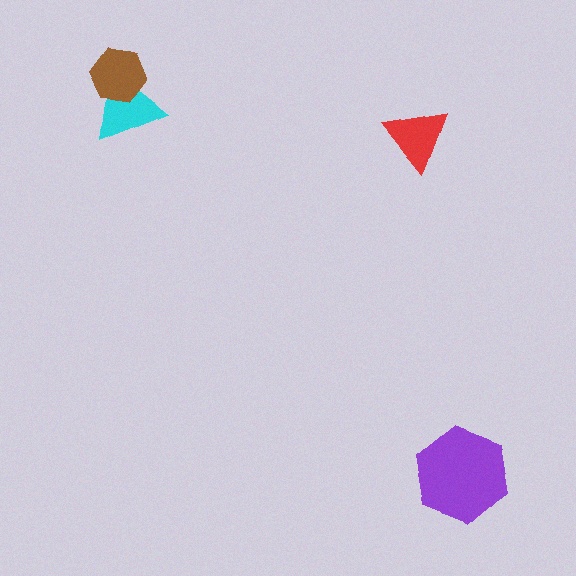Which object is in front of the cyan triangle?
The brown hexagon is in front of the cyan triangle.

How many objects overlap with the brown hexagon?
1 object overlaps with the brown hexagon.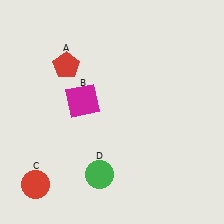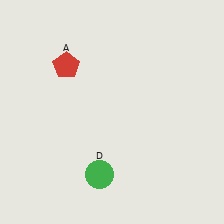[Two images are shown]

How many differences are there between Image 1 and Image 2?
There are 2 differences between the two images.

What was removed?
The red circle (C), the magenta square (B) were removed in Image 2.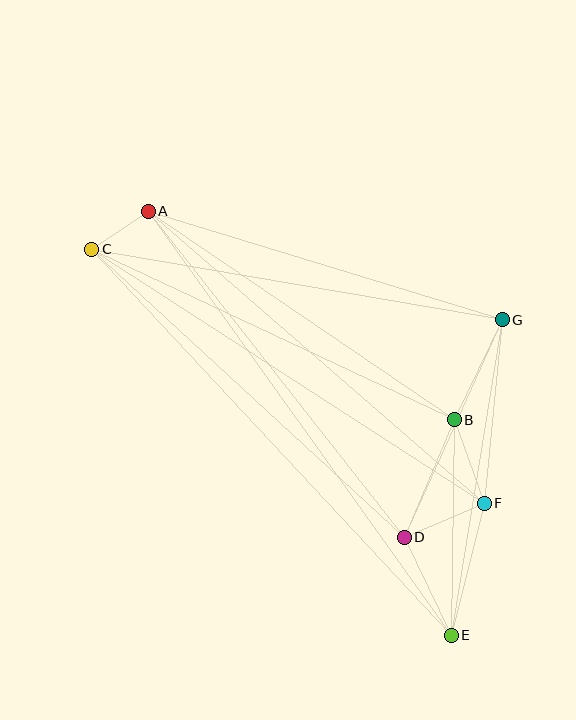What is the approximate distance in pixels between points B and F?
The distance between B and F is approximately 88 pixels.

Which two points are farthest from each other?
Points C and E are farthest from each other.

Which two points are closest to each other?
Points A and C are closest to each other.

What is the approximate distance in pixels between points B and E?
The distance between B and E is approximately 215 pixels.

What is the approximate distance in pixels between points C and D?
The distance between C and D is approximately 425 pixels.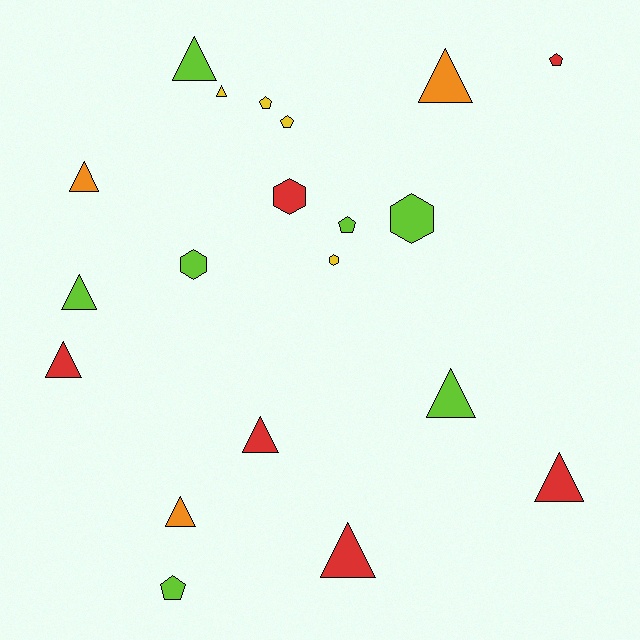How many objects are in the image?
There are 20 objects.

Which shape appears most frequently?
Triangle, with 11 objects.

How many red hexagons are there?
There is 1 red hexagon.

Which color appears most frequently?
Lime, with 7 objects.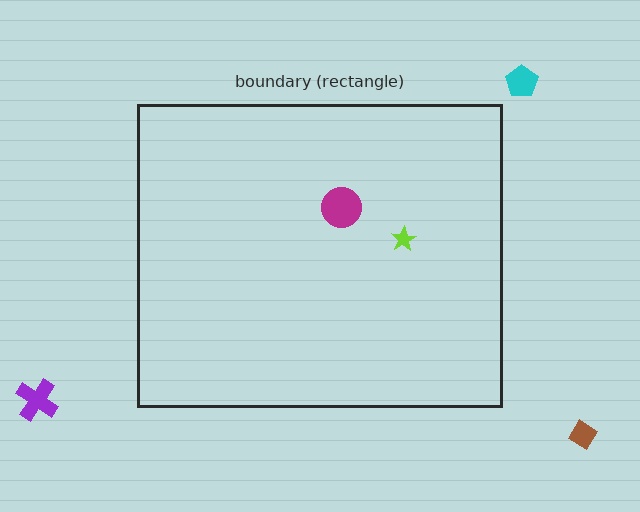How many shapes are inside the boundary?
2 inside, 3 outside.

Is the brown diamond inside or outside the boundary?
Outside.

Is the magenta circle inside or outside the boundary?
Inside.